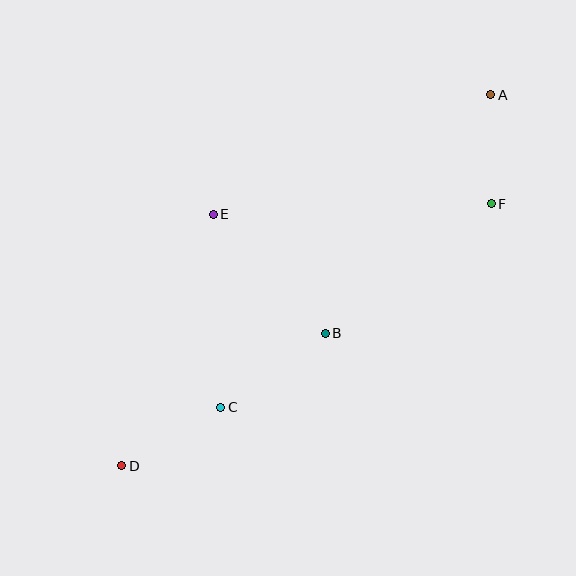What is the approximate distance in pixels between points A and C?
The distance between A and C is approximately 413 pixels.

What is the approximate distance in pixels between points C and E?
The distance between C and E is approximately 193 pixels.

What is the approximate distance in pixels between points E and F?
The distance between E and F is approximately 278 pixels.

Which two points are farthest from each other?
Points A and D are farthest from each other.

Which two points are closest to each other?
Points A and F are closest to each other.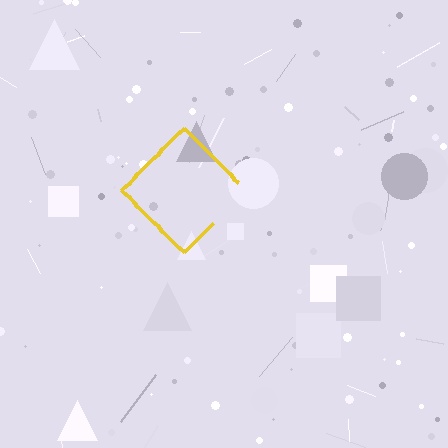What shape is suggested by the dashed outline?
The dashed outline suggests a diamond.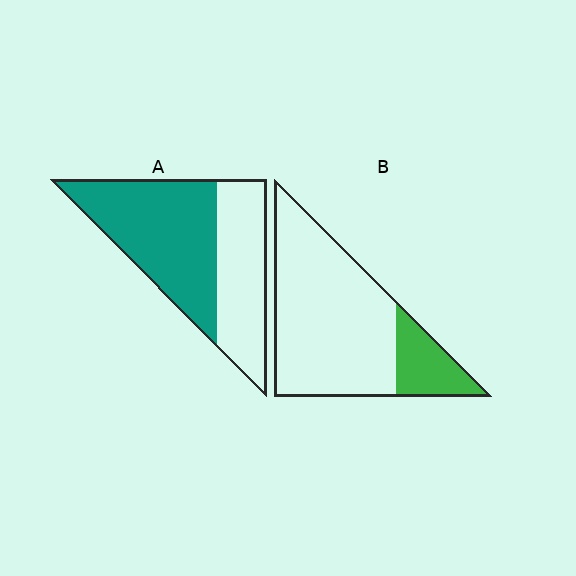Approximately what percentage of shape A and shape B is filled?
A is approximately 60% and B is approximately 20%.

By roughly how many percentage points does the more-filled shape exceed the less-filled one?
By roughly 40 percentage points (A over B).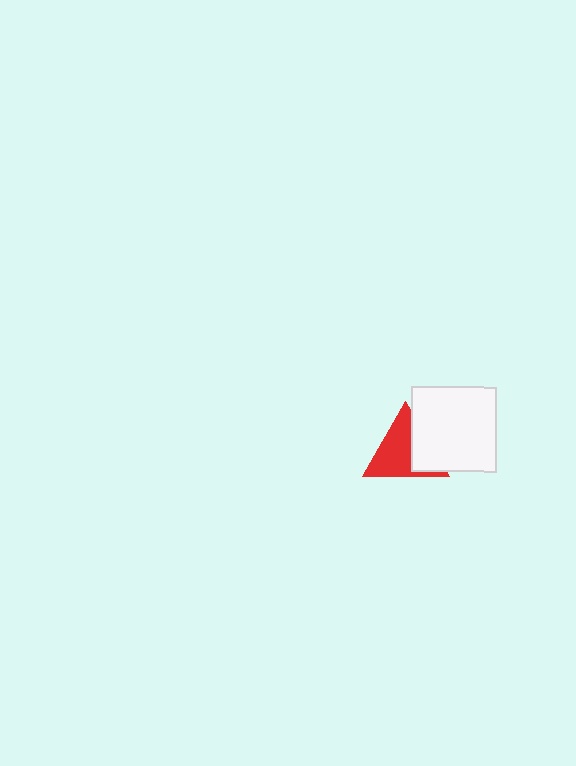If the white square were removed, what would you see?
You would see the complete red triangle.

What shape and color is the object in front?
The object in front is a white square.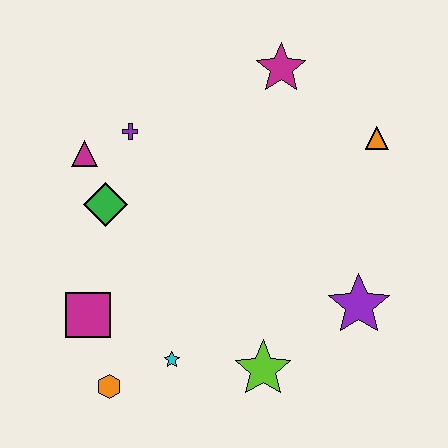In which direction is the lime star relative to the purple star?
The lime star is to the left of the purple star.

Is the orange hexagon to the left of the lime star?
Yes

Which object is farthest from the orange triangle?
The orange hexagon is farthest from the orange triangle.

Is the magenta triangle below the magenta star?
Yes